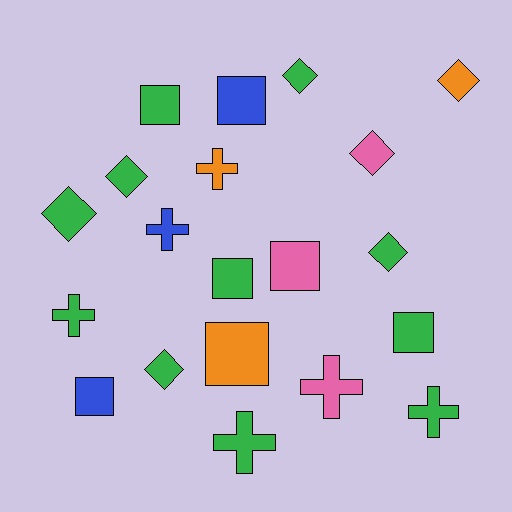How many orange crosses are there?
There is 1 orange cross.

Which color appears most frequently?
Green, with 11 objects.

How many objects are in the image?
There are 20 objects.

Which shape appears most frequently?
Square, with 7 objects.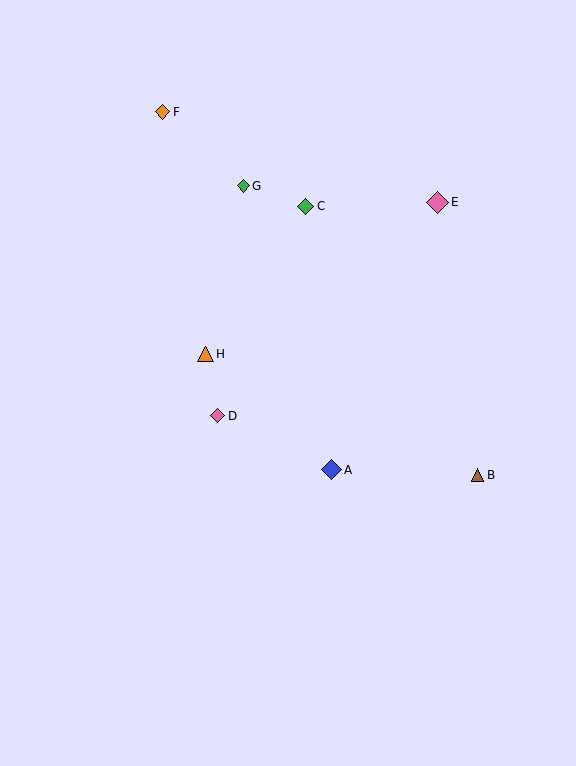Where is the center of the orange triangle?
The center of the orange triangle is at (206, 354).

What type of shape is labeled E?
Shape E is a pink diamond.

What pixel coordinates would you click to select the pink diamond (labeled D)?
Click at (218, 416) to select the pink diamond D.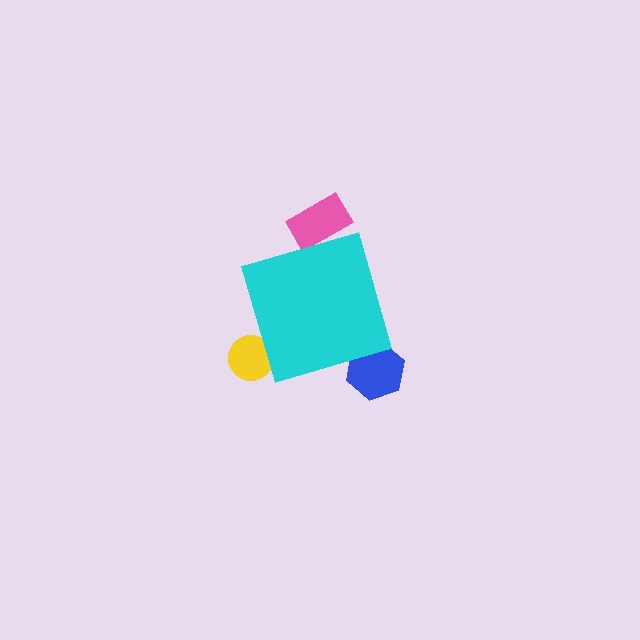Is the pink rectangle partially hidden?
Yes, the pink rectangle is partially hidden behind the cyan diamond.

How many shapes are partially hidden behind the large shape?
3 shapes are partially hidden.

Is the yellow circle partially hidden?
Yes, the yellow circle is partially hidden behind the cyan diamond.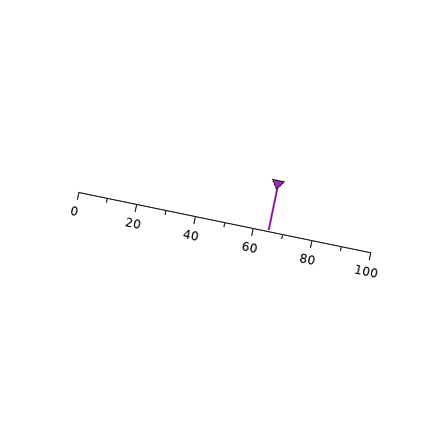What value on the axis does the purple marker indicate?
The marker indicates approximately 65.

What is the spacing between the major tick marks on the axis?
The major ticks are spaced 20 apart.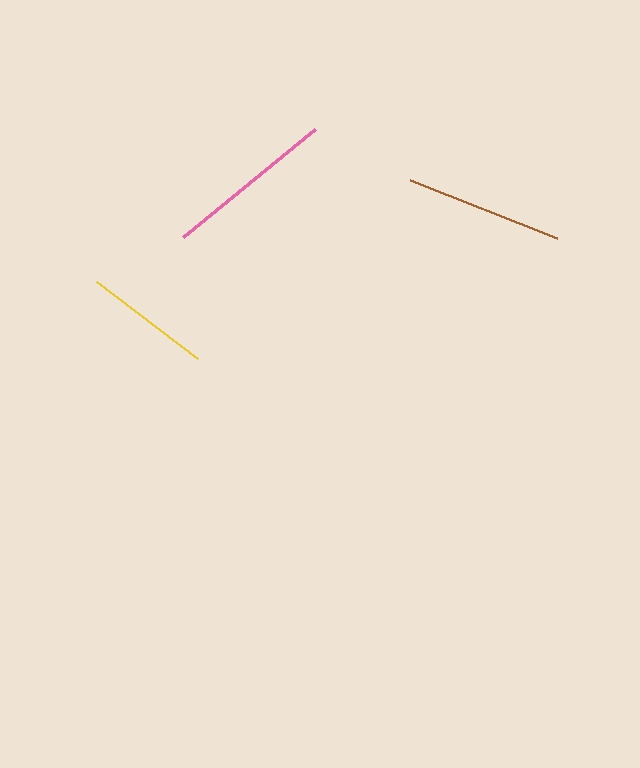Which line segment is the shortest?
The yellow line is the shortest at approximately 127 pixels.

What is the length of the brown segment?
The brown segment is approximately 158 pixels long.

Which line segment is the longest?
The pink line is the longest at approximately 170 pixels.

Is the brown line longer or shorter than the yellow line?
The brown line is longer than the yellow line.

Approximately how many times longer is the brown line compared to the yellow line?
The brown line is approximately 1.2 times the length of the yellow line.